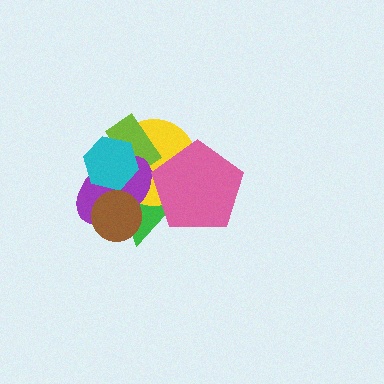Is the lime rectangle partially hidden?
Yes, it is partially covered by another shape.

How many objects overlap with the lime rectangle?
3 objects overlap with the lime rectangle.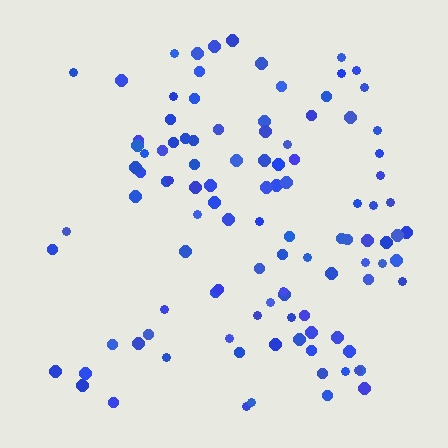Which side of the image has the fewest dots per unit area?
The left.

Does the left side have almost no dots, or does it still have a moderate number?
Still a moderate number, just noticeably fewer than the right.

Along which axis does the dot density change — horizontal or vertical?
Horizontal.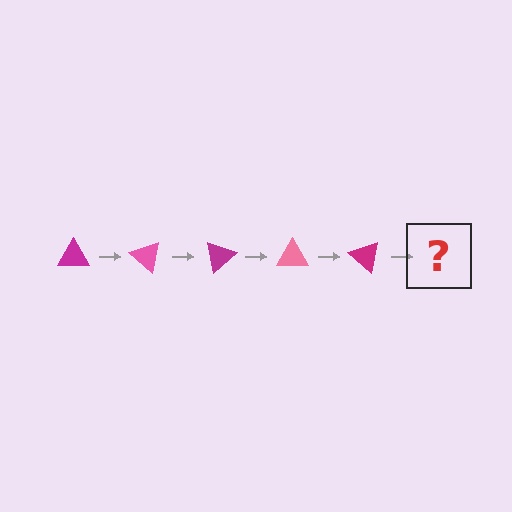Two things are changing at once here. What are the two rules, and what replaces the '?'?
The two rules are that it rotates 40 degrees each step and the color cycles through magenta and pink. The '?' should be a pink triangle, rotated 200 degrees from the start.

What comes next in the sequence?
The next element should be a pink triangle, rotated 200 degrees from the start.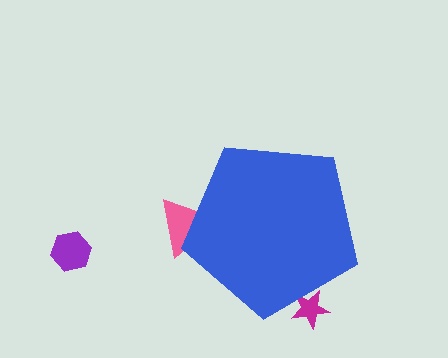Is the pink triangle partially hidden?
Yes, the pink triangle is partially hidden behind the blue pentagon.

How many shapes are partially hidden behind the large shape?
2 shapes are partially hidden.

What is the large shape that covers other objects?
A blue pentagon.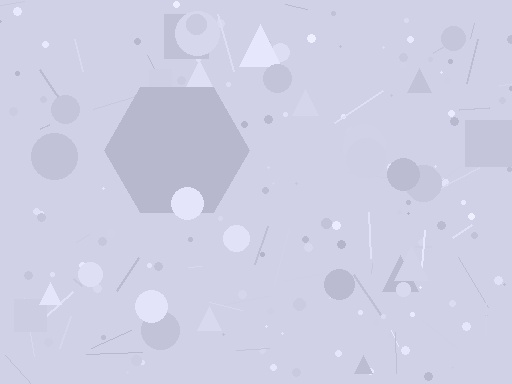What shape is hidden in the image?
A hexagon is hidden in the image.